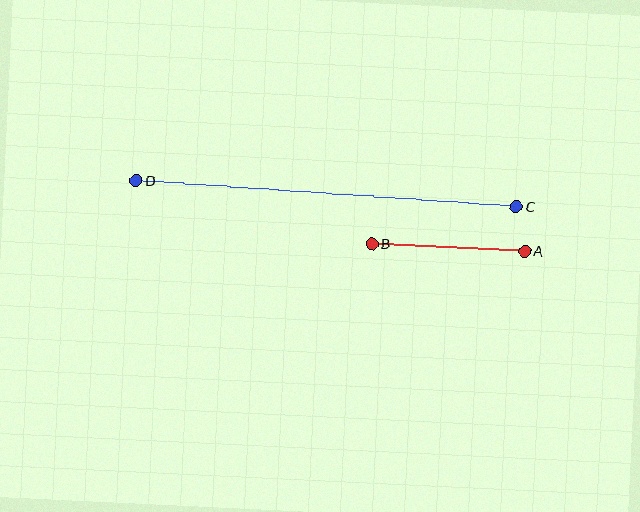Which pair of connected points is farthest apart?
Points C and D are farthest apart.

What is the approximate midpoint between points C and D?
The midpoint is at approximately (326, 194) pixels.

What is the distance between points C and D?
The distance is approximately 381 pixels.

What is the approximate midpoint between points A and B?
The midpoint is at approximately (448, 247) pixels.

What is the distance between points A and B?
The distance is approximately 153 pixels.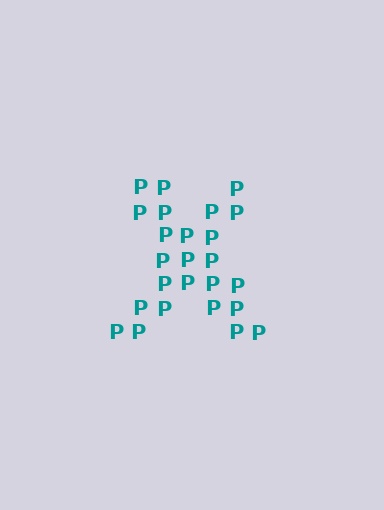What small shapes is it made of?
It is made of small letter P's.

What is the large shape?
The large shape is the letter X.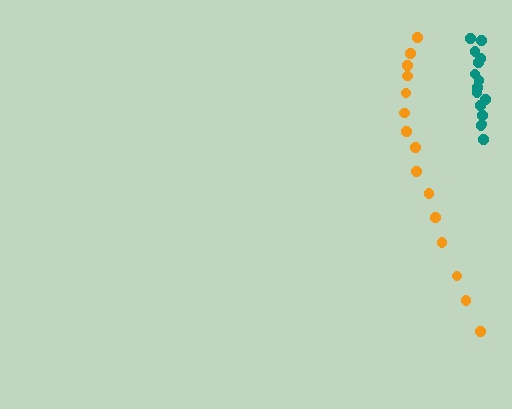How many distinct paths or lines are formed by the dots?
There are 2 distinct paths.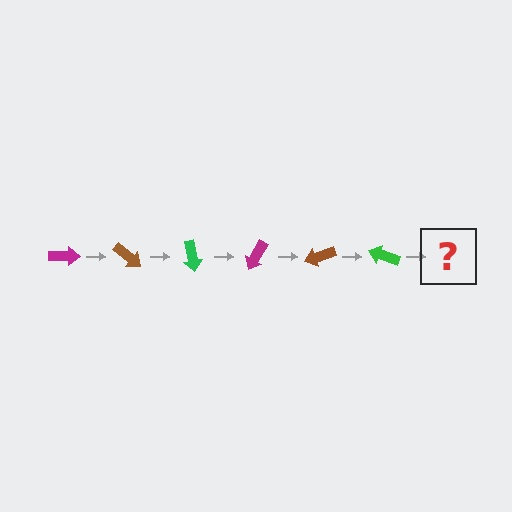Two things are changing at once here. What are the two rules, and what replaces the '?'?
The two rules are that it rotates 40 degrees each step and the color cycles through magenta, brown, and green. The '?' should be a magenta arrow, rotated 240 degrees from the start.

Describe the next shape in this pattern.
It should be a magenta arrow, rotated 240 degrees from the start.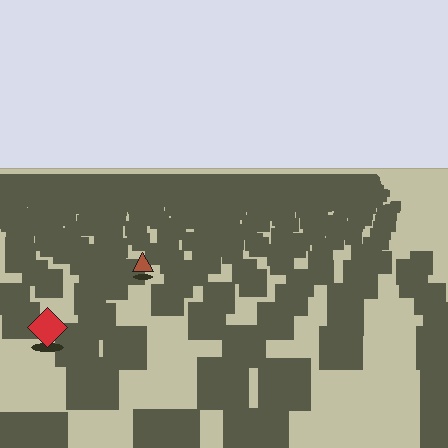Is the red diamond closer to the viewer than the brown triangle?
Yes. The red diamond is closer — you can tell from the texture gradient: the ground texture is coarser near it.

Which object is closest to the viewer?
The red diamond is closest. The texture marks near it are larger and more spread out.